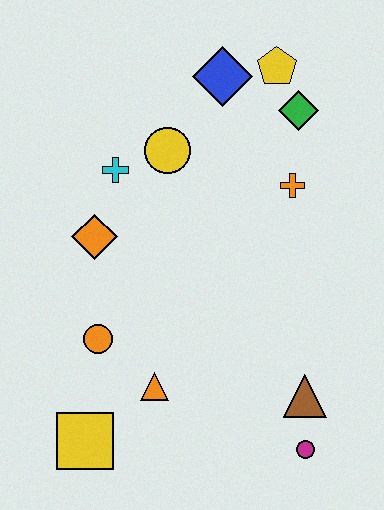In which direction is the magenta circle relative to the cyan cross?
The magenta circle is below the cyan cross.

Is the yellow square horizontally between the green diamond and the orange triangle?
No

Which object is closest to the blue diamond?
The yellow pentagon is closest to the blue diamond.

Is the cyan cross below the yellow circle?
Yes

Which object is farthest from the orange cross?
The yellow square is farthest from the orange cross.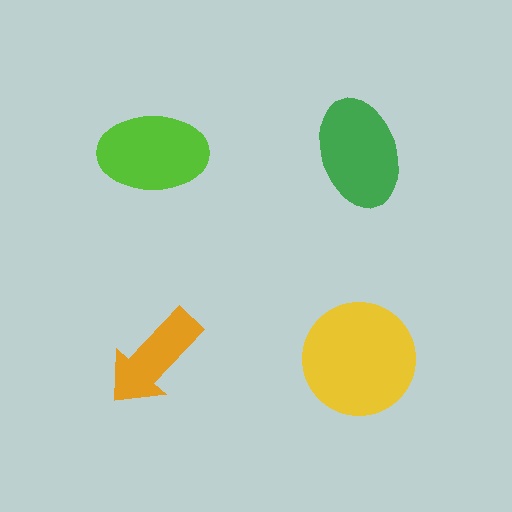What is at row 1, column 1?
A lime ellipse.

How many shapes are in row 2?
2 shapes.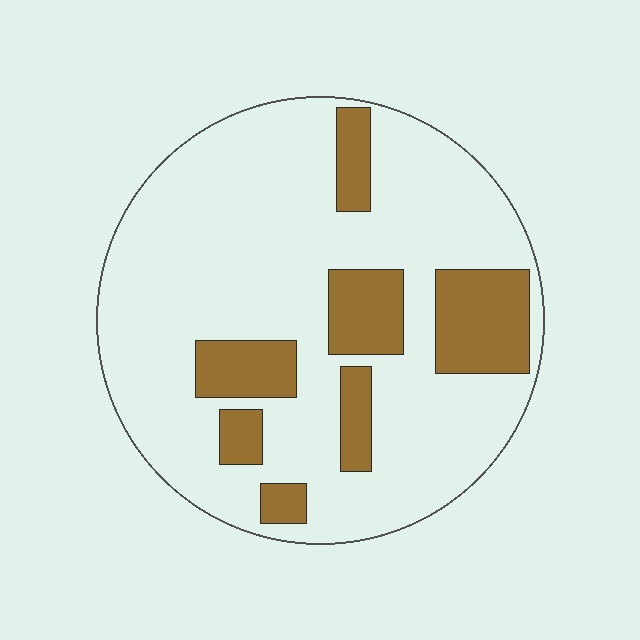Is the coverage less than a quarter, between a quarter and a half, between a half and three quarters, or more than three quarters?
Less than a quarter.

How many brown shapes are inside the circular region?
7.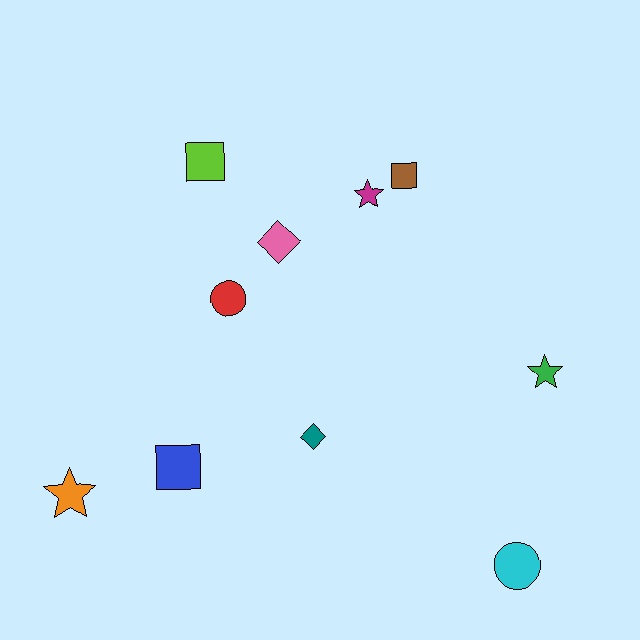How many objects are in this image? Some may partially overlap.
There are 10 objects.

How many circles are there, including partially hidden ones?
There are 2 circles.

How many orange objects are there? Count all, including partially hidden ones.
There is 1 orange object.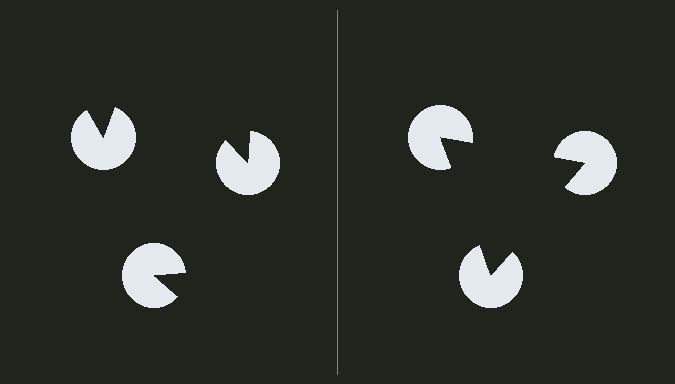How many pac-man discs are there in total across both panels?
6 — 3 on each side.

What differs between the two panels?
The pac-man discs are positioned identically on both sides; only the wedge orientations differ. On the right they align to a triangle; on the left they are misaligned.